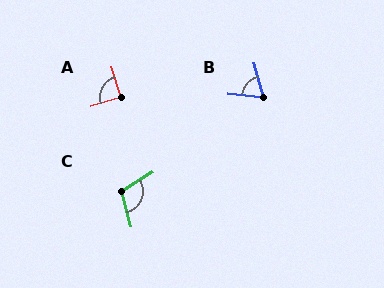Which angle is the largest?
C, at approximately 108 degrees.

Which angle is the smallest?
B, at approximately 68 degrees.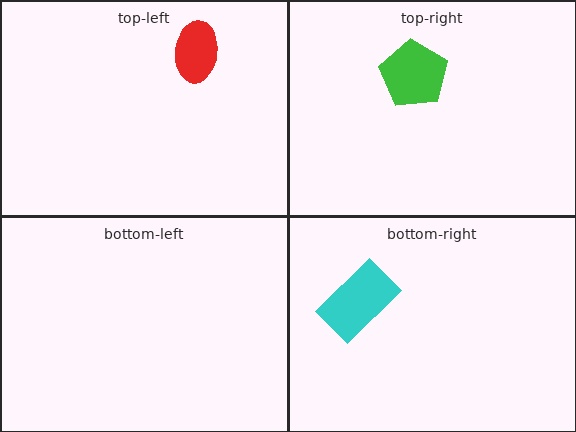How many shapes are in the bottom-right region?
1.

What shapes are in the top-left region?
The red ellipse.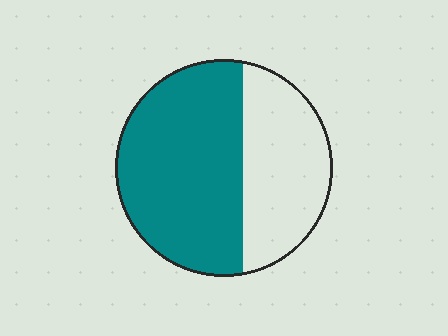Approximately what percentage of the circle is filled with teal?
Approximately 60%.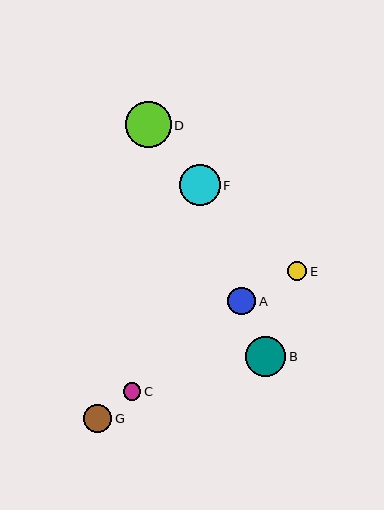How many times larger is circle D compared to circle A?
Circle D is approximately 1.6 times the size of circle A.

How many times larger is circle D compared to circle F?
Circle D is approximately 1.1 times the size of circle F.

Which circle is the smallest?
Circle C is the smallest with a size of approximately 18 pixels.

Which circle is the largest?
Circle D is the largest with a size of approximately 46 pixels.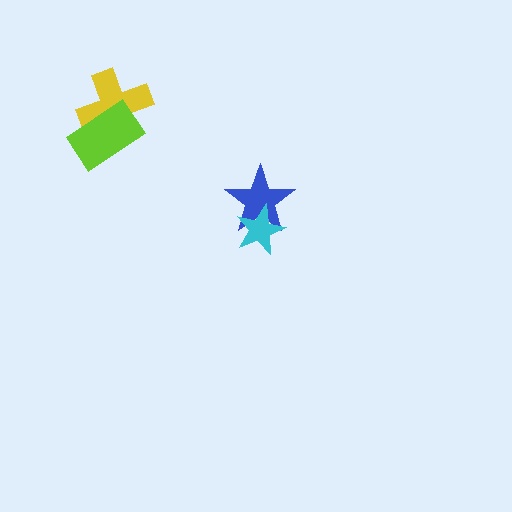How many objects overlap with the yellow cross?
1 object overlaps with the yellow cross.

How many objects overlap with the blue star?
1 object overlaps with the blue star.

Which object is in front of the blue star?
The cyan star is in front of the blue star.